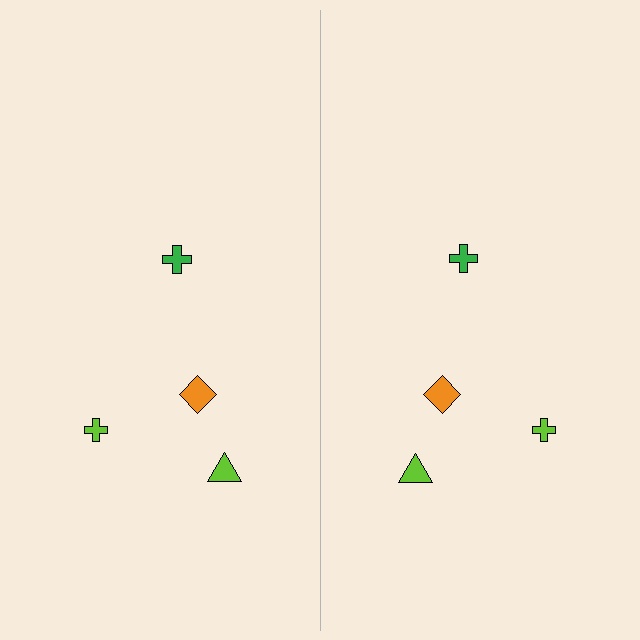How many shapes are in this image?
There are 8 shapes in this image.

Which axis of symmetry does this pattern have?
The pattern has a vertical axis of symmetry running through the center of the image.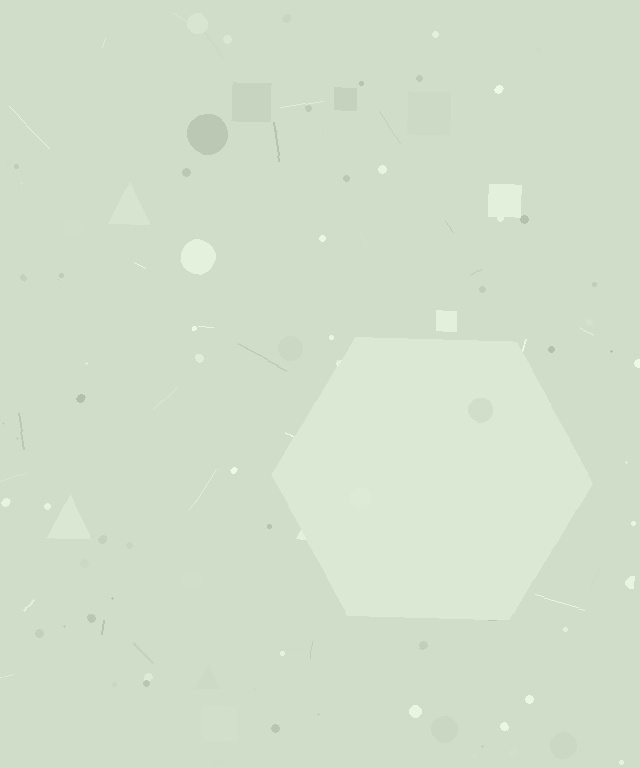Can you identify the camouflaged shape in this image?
The camouflaged shape is a hexagon.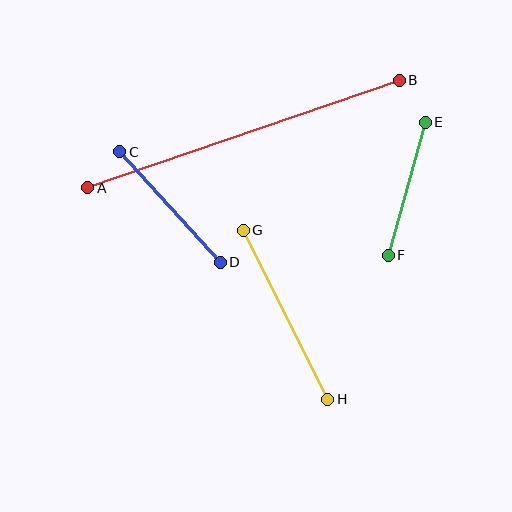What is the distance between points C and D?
The distance is approximately 150 pixels.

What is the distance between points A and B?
The distance is approximately 330 pixels.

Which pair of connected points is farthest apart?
Points A and B are farthest apart.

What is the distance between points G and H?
The distance is approximately 189 pixels.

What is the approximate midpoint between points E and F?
The midpoint is at approximately (407, 189) pixels.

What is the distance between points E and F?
The distance is approximately 138 pixels.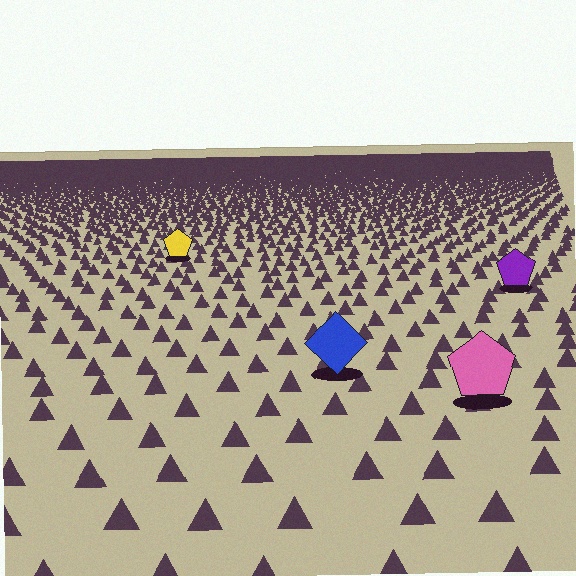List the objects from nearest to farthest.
From nearest to farthest: the pink pentagon, the blue diamond, the purple pentagon, the yellow pentagon.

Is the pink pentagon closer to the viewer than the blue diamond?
Yes. The pink pentagon is closer — you can tell from the texture gradient: the ground texture is coarser near it.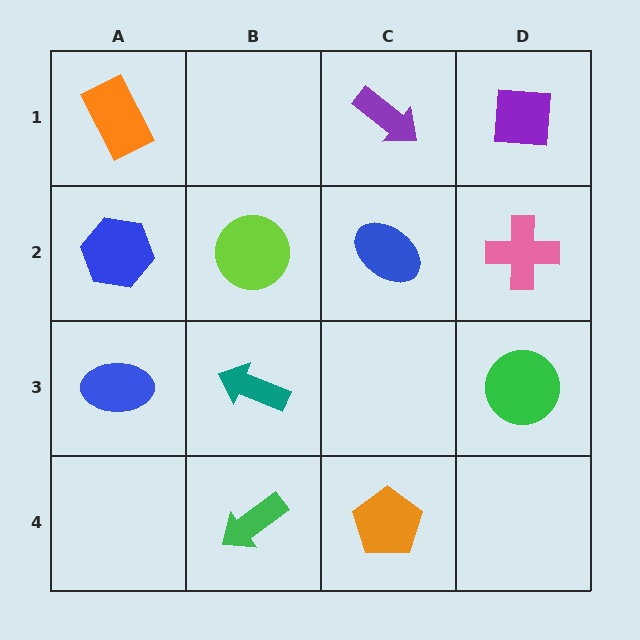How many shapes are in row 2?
4 shapes.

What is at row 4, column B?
A green arrow.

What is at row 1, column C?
A purple arrow.